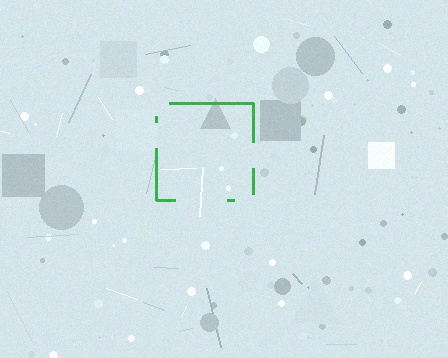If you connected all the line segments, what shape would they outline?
They would outline a square.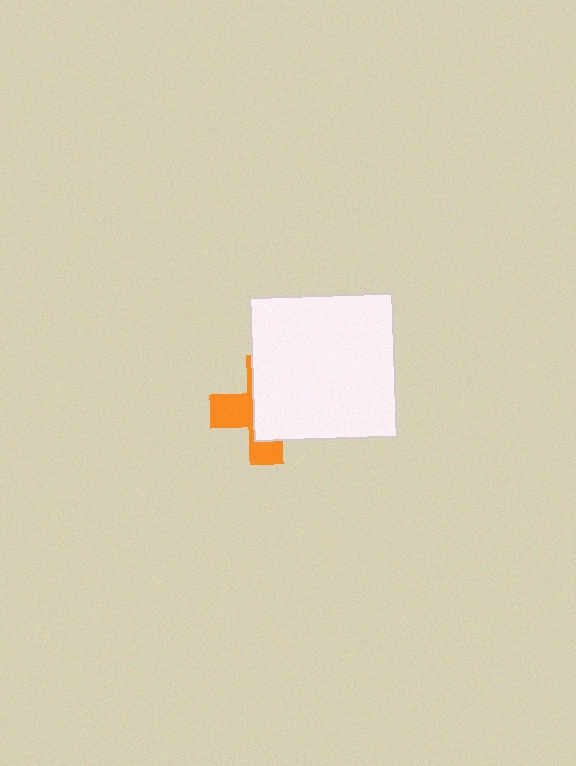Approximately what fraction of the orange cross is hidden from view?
Roughly 62% of the orange cross is hidden behind the white square.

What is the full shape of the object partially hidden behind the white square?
The partially hidden object is an orange cross.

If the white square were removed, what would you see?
You would see the complete orange cross.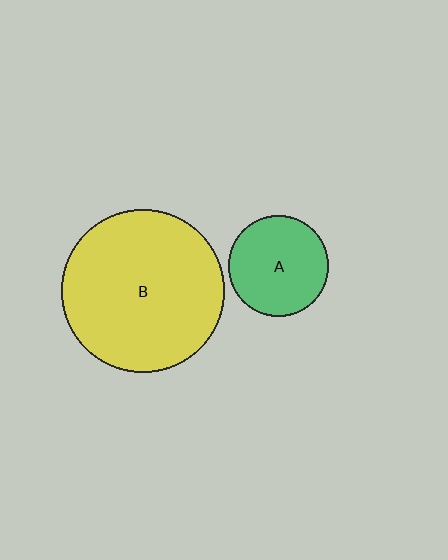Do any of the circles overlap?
No, none of the circles overlap.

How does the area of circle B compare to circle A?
Approximately 2.6 times.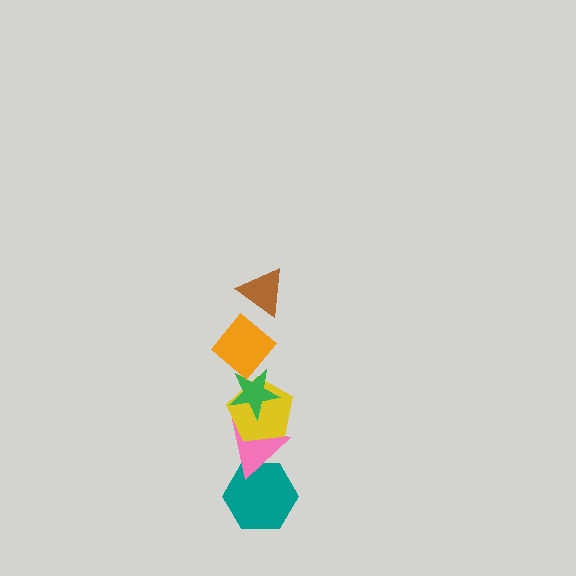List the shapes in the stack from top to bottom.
From top to bottom: the brown triangle, the orange diamond, the green star, the yellow pentagon, the pink triangle, the teal hexagon.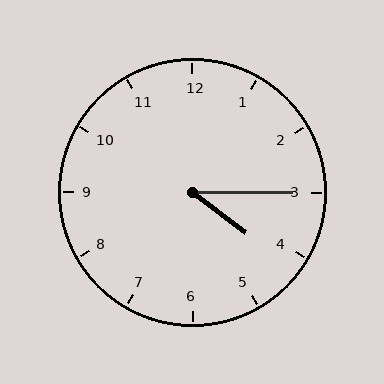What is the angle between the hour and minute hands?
Approximately 38 degrees.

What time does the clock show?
4:15.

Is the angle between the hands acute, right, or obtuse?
It is acute.